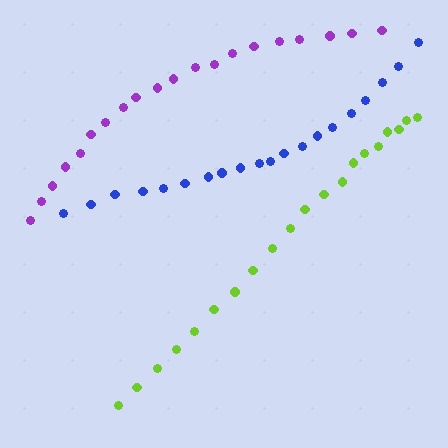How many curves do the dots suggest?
There are 3 distinct paths.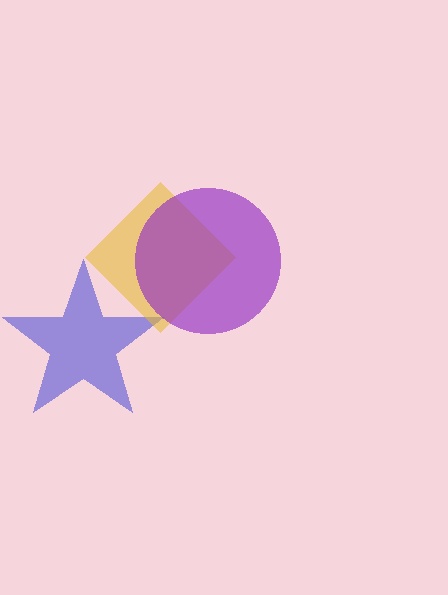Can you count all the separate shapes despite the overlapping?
Yes, there are 3 separate shapes.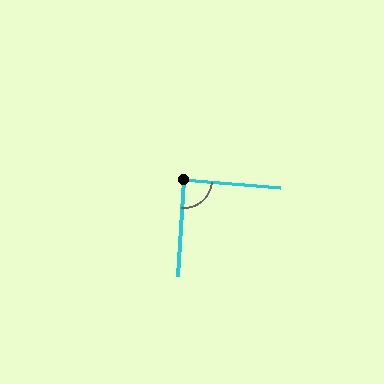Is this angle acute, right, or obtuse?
It is approximately a right angle.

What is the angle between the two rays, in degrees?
Approximately 89 degrees.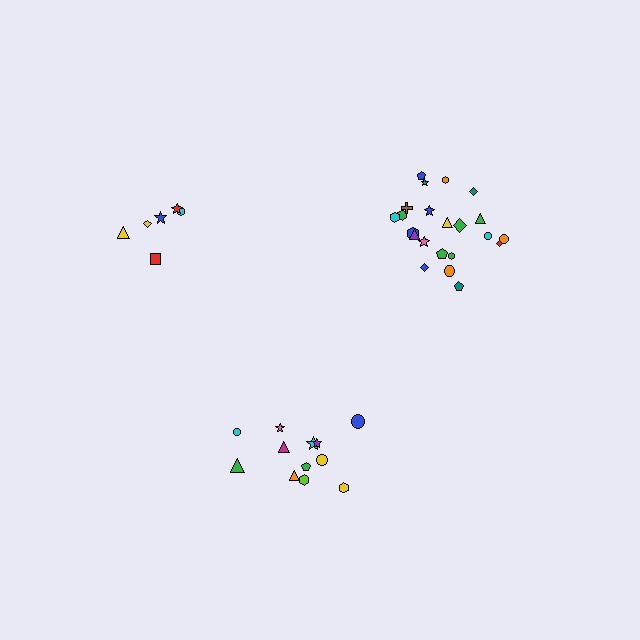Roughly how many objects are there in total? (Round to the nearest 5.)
Roughly 40 objects in total.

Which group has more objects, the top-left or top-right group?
The top-right group.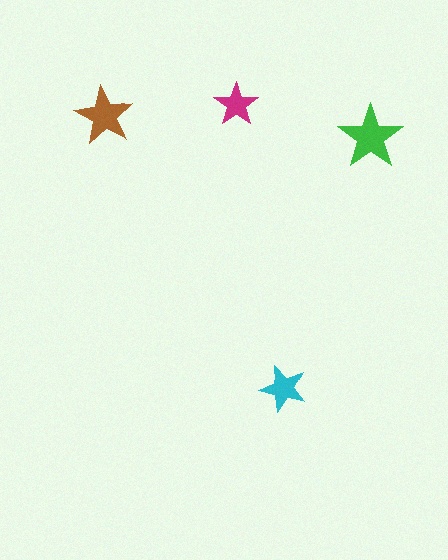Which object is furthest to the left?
The brown star is leftmost.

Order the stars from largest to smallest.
the green one, the brown one, the cyan one, the magenta one.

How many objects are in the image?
There are 4 objects in the image.